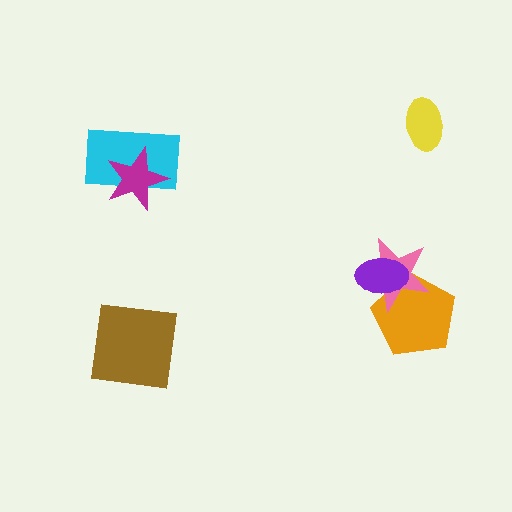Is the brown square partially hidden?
No, no other shape covers it.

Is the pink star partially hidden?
Yes, it is partially covered by another shape.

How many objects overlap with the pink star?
2 objects overlap with the pink star.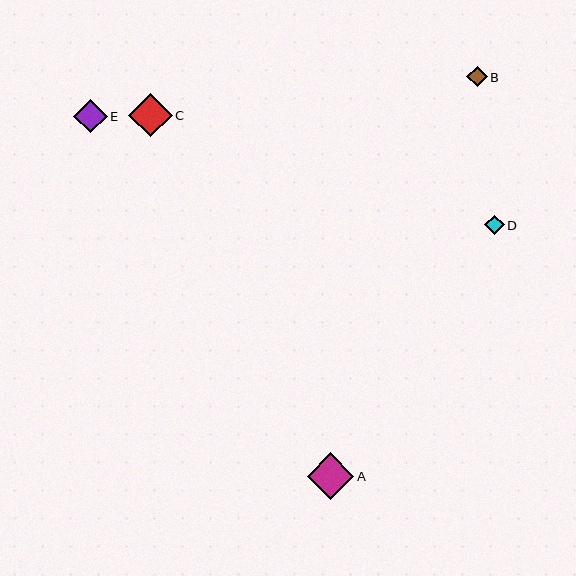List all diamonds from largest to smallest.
From largest to smallest: A, C, E, B, D.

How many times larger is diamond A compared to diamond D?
Diamond A is approximately 2.4 times the size of diamond D.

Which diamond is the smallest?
Diamond D is the smallest with a size of approximately 20 pixels.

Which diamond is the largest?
Diamond A is the largest with a size of approximately 46 pixels.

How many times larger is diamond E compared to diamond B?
Diamond E is approximately 1.6 times the size of diamond B.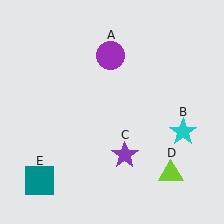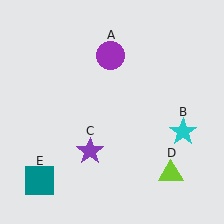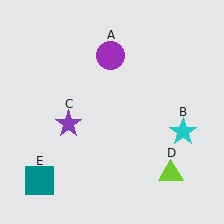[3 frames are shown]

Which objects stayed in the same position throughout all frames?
Purple circle (object A) and cyan star (object B) and lime triangle (object D) and teal square (object E) remained stationary.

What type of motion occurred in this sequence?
The purple star (object C) rotated clockwise around the center of the scene.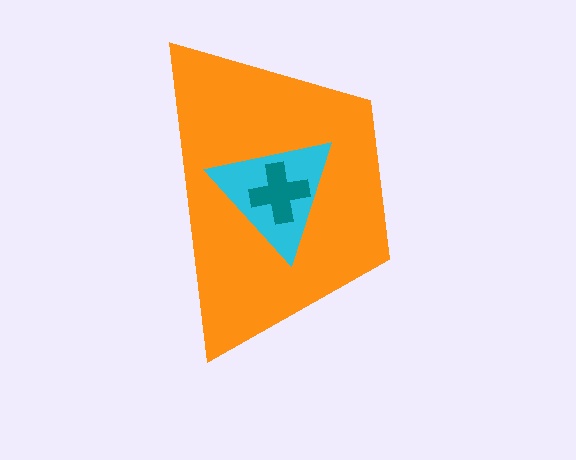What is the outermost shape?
The orange trapezoid.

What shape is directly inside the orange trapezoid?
The cyan triangle.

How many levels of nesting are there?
3.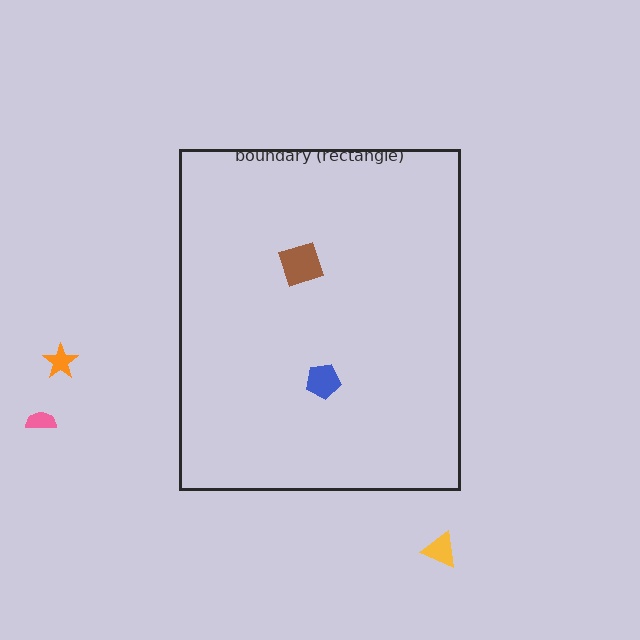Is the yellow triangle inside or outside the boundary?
Outside.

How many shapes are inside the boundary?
2 inside, 3 outside.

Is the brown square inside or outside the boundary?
Inside.